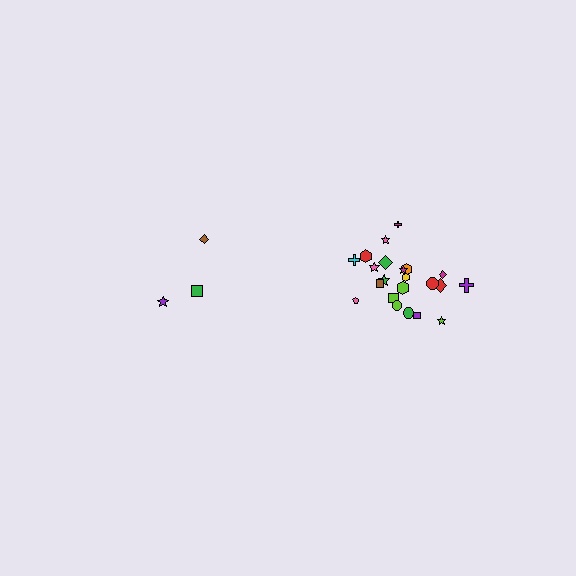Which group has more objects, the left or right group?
The right group.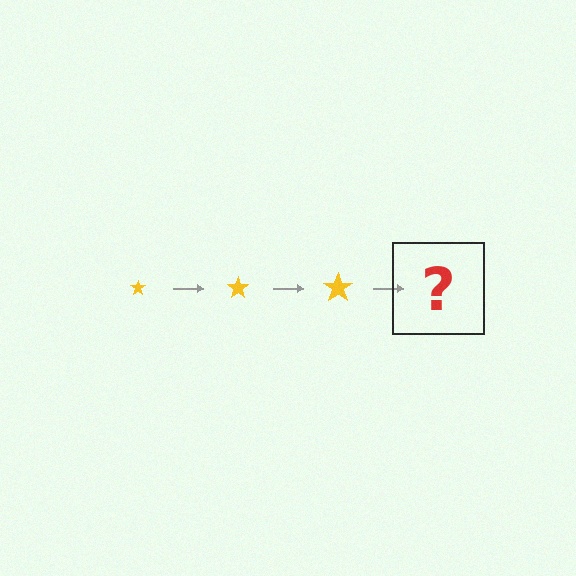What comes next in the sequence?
The next element should be a yellow star, larger than the previous one.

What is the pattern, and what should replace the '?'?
The pattern is that the star gets progressively larger each step. The '?' should be a yellow star, larger than the previous one.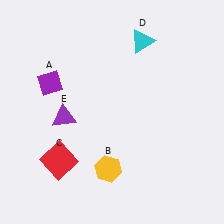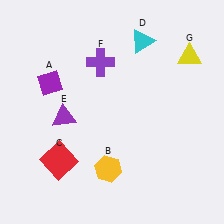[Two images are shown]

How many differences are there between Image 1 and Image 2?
There are 2 differences between the two images.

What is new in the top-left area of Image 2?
A purple cross (F) was added in the top-left area of Image 2.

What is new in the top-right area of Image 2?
A yellow triangle (G) was added in the top-right area of Image 2.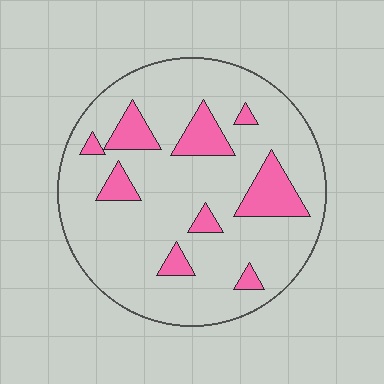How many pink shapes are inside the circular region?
9.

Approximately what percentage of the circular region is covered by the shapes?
Approximately 15%.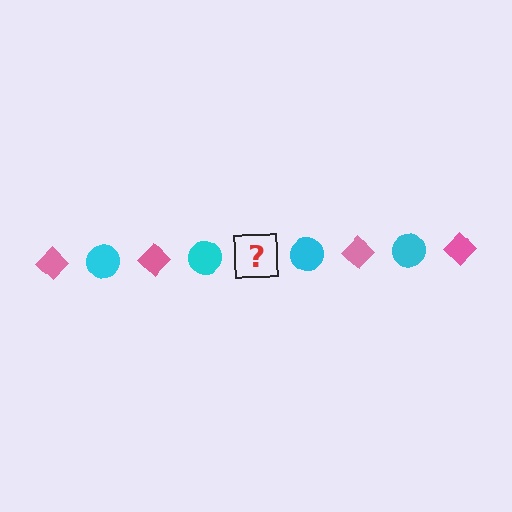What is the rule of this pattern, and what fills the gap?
The rule is that the pattern alternates between pink diamond and cyan circle. The gap should be filled with a pink diamond.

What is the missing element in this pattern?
The missing element is a pink diamond.